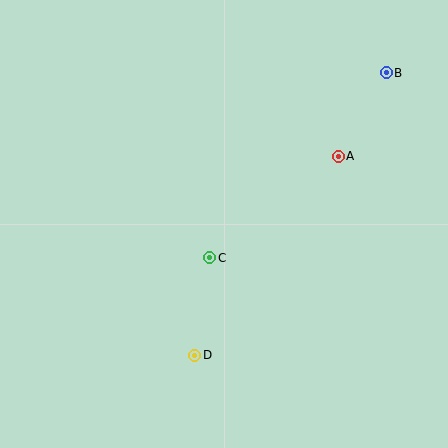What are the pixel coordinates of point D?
Point D is at (195, 355).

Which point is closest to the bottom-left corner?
Point D is closest to the bottom-left corner.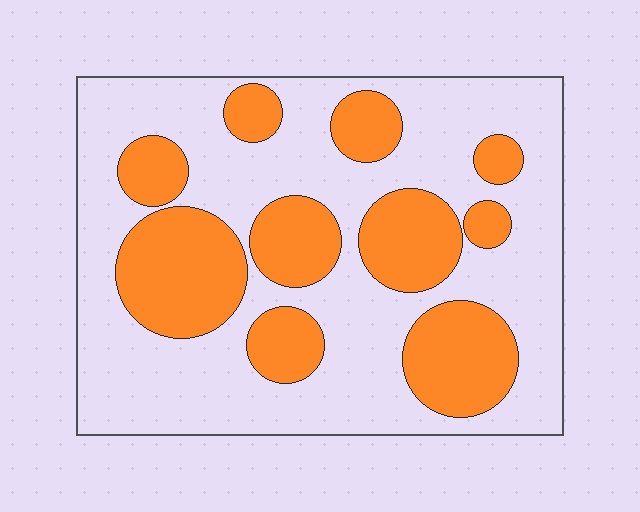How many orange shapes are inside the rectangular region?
10.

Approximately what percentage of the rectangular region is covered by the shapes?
Approximately 35%.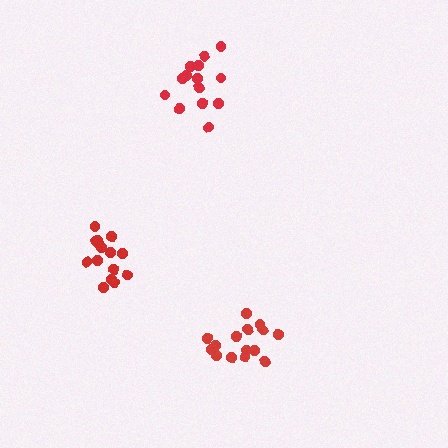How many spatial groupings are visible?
There are 3 spatial groupings.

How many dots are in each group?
Group 1: 15 dots, Group 2: 15 dots, Group 3: 14 dots (44 total).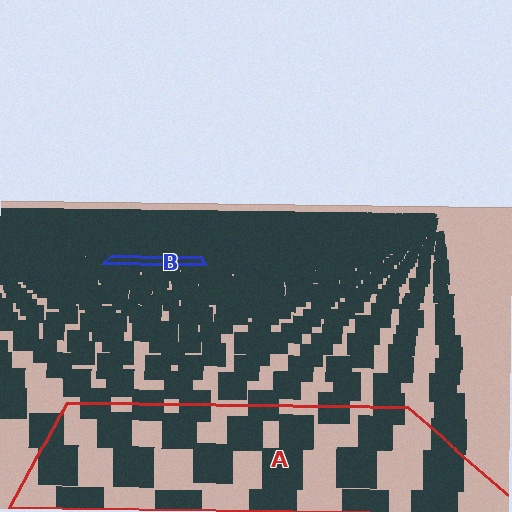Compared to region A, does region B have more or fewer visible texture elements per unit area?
Region B has more texture elements per unit area — they are packed more densely because it is farther away.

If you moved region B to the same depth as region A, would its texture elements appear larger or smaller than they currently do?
They would appear larger. At a closer depth, the same texture elements are projected at a bigger on-screen size.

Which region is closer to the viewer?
Region A is closer. The texture elements there are larger and more spread out.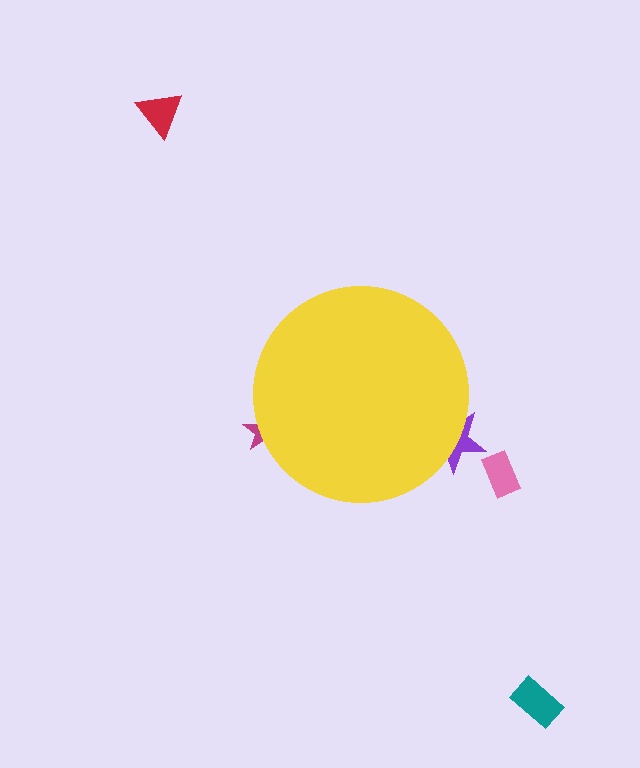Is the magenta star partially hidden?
Yes, the magenta star is partially hidden behind the yellow circle.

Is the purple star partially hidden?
Yes, the purple star is partially hidden behind the yellow circle.